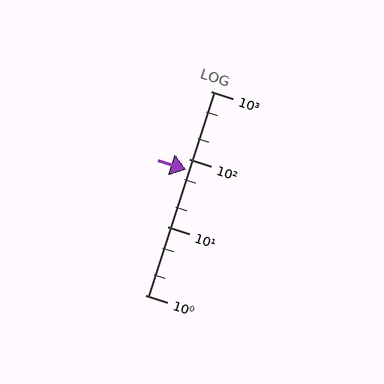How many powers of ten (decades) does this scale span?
The scale spans 3 decades, from 1 to 1000.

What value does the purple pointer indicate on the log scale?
The pointer indicates approximately 70.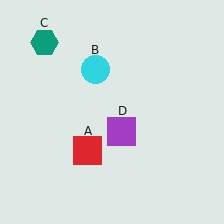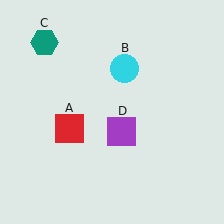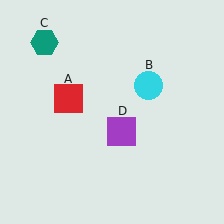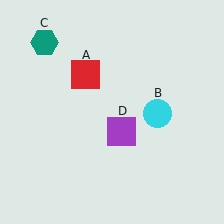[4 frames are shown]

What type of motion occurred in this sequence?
The red square (object A), cyan circle (object B) rotated clockwise around the center of the scene.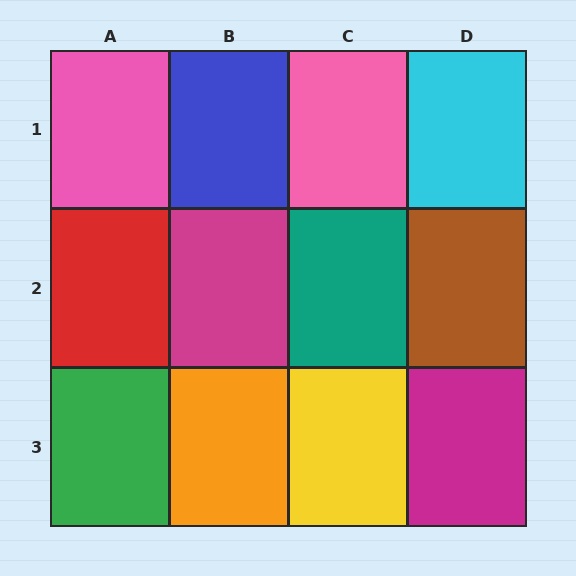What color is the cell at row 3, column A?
Green.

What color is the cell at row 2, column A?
Red.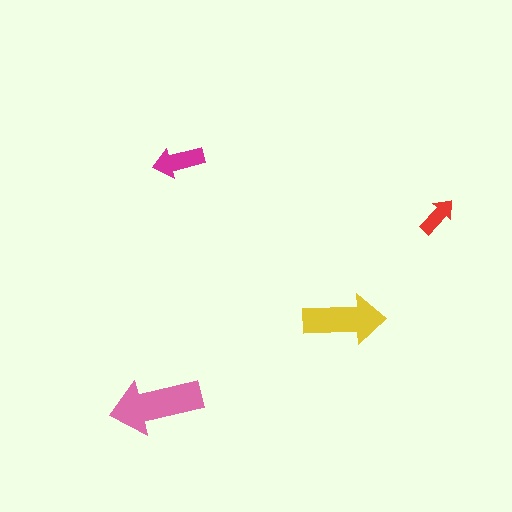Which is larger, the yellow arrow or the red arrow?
The yellow one.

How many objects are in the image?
There are 4 objects in the image.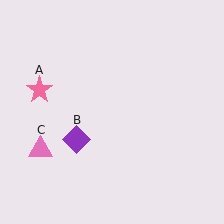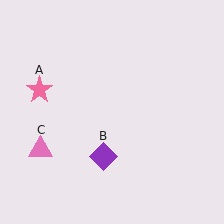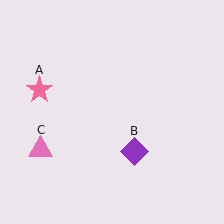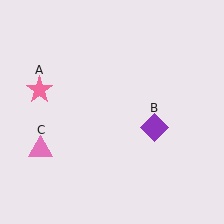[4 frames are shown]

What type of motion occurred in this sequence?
The purple diamond (object B) rotated counterclockwise around the center of the scene.